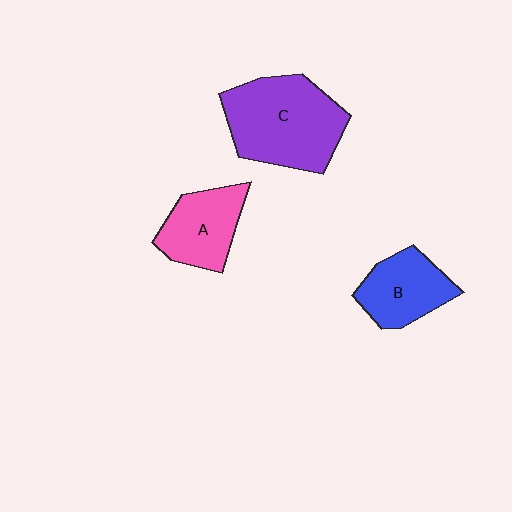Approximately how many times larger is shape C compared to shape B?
Approximately 1.7 times.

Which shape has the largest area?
Shape C (purple).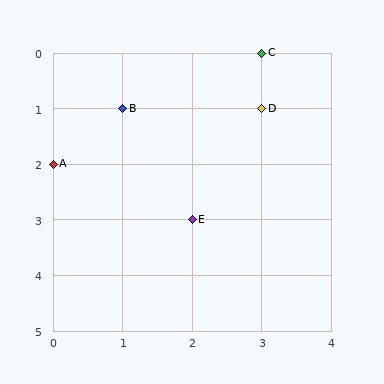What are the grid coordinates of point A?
Point A is at grid coordinates (0, 2).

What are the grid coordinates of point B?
Point B is at grid coordinates (1, 1).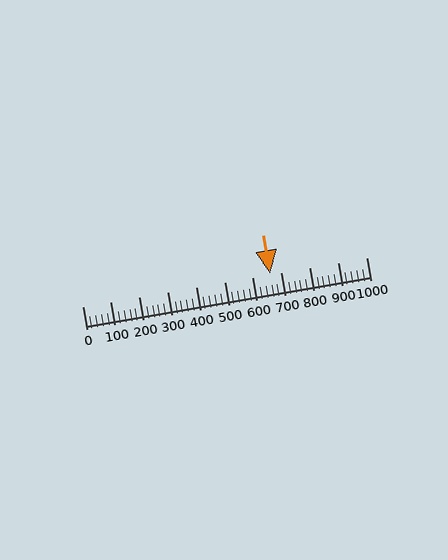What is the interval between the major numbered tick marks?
The major tick marks are spaced 100 units apart.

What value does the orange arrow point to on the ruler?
The orange arrow points to approximately 660.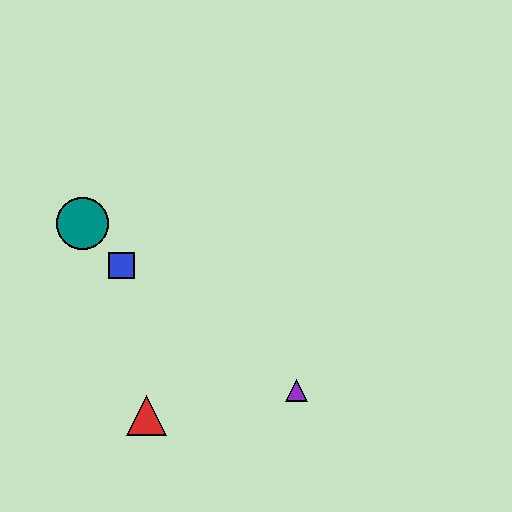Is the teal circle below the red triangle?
No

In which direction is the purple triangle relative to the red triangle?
The purple triangle is to the right of the red triangle.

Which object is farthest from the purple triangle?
The teal circle is farthest from the purple triangle.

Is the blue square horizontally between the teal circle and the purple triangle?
Yes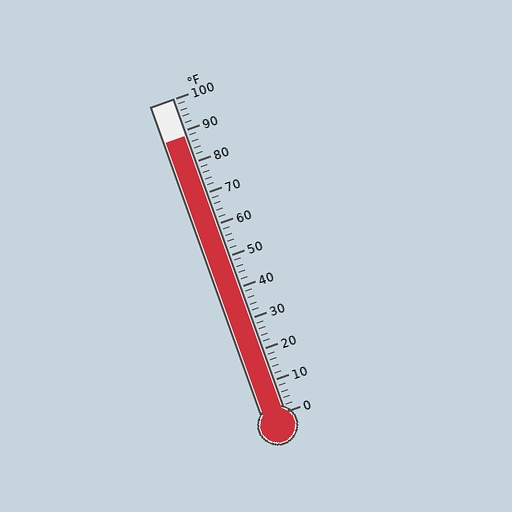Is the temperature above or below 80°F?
The temperature is above 80°F.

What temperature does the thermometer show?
The thermometer shows approximately 88°F.